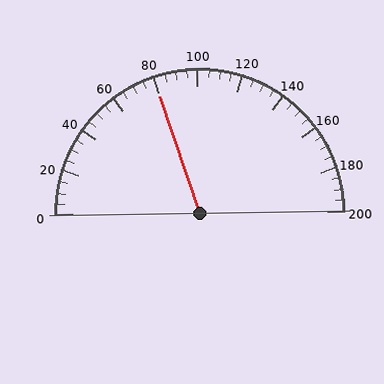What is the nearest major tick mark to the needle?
The nearest major tick mark is 80.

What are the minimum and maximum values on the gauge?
The gauge ranges from 0 to 200.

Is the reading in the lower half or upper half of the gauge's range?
The reading is in the lower half of the range (0 to 200).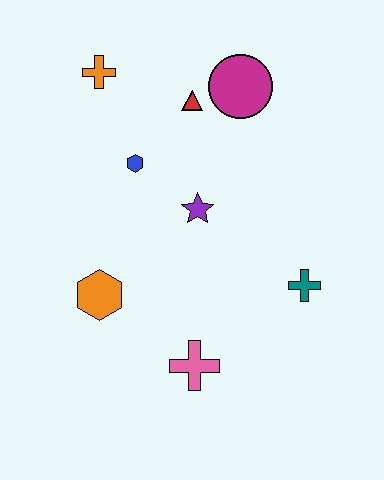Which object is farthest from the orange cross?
The pink cross is farthest from the orange cross.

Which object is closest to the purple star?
The blue hexagon is closest to the purple star.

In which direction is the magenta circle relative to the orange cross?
The magenta circle is to the right of the orange cross.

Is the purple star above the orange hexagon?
Yes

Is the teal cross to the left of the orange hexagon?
No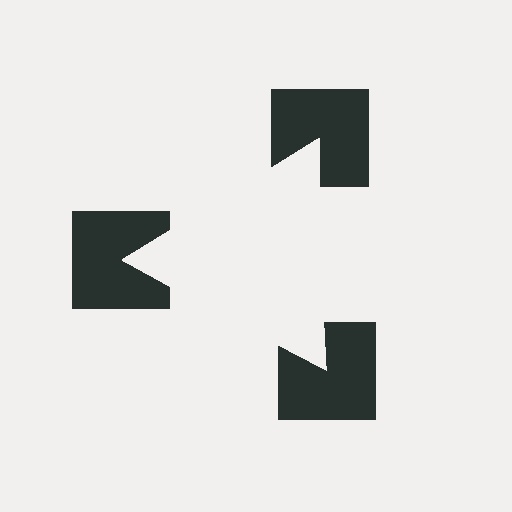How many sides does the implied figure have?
3 sides.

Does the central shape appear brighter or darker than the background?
It typically appears slightly brighter than the background, even though no actual brightness change is drawn.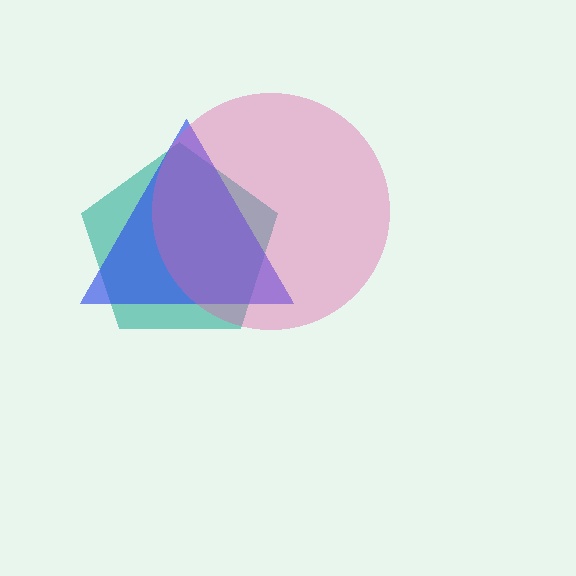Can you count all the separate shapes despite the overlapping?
Yes, there are 3 separate shapes.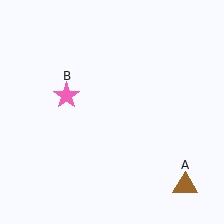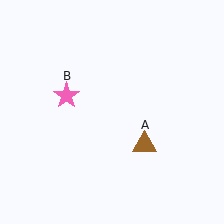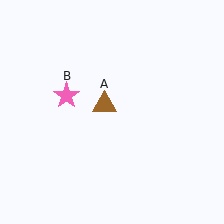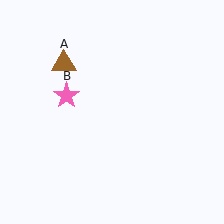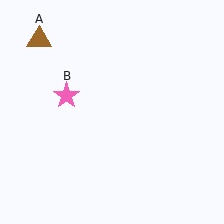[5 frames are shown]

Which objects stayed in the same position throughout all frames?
Pink star (object B) remained stationary.